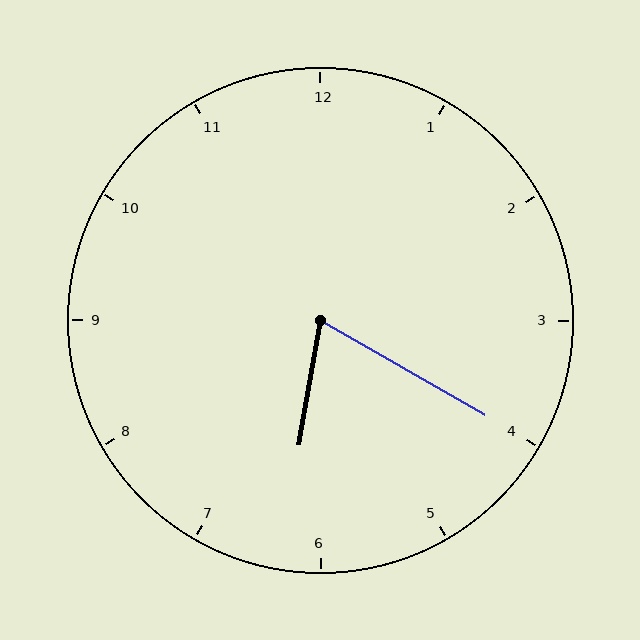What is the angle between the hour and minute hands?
Approximately 70 degrees.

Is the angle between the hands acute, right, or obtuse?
It is acute.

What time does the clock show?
6:20.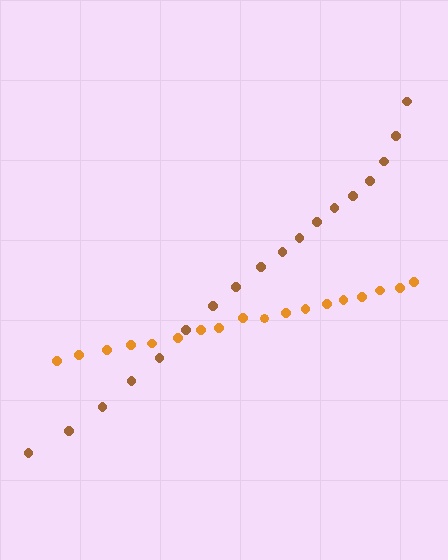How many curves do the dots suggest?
There are 2 distinct paths.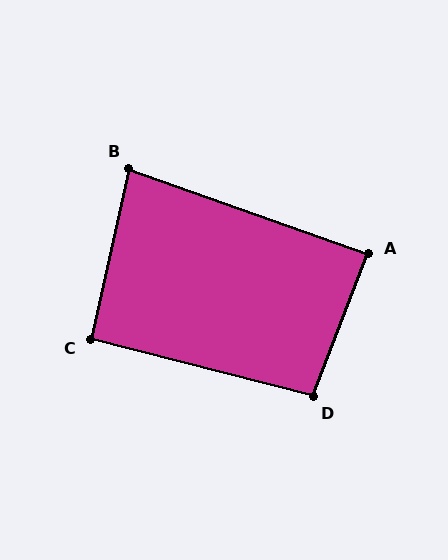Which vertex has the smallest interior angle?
B, at approximately 83 degrees.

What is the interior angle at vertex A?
Approximately 89 degrees (approximately right).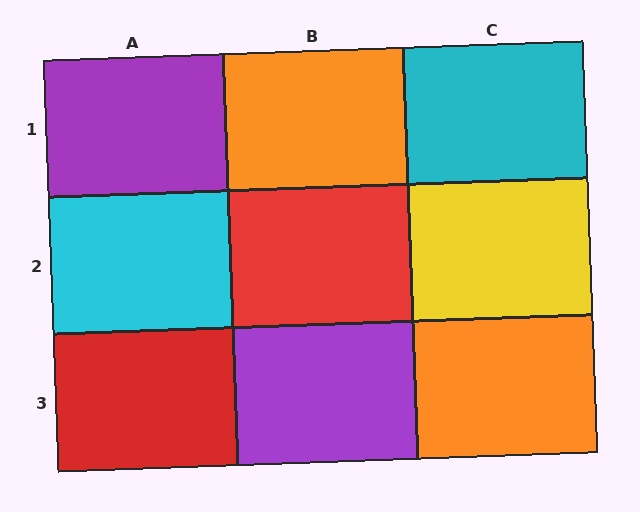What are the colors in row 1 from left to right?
Purple, orange, cyan.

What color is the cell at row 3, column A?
Red.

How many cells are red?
2 cells are red.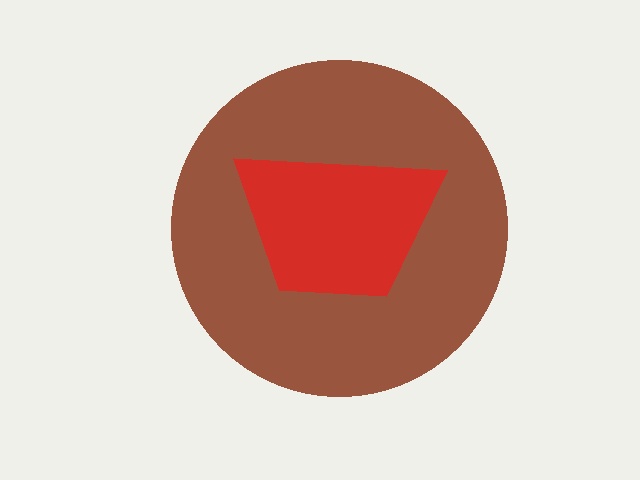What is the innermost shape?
The red trapezoid.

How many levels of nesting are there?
2.